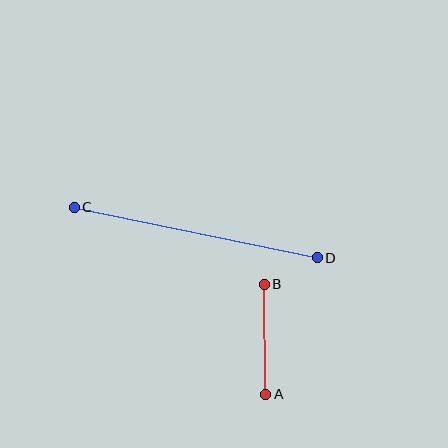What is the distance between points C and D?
The distance is approximately 248 pixels.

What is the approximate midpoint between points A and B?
The midpoint is at approximately (265, 339) pixels.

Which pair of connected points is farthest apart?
Points C and D are farthest apart.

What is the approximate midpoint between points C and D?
The midpoint is at approximately (196, 233) pixels.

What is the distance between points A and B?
The distance is approximately 110 pixels.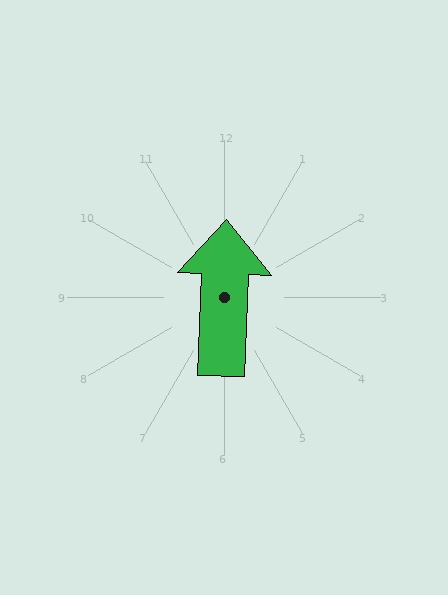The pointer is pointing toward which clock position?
Roughly 12 o'clock.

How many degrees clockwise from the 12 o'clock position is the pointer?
Approximately 2 degrees.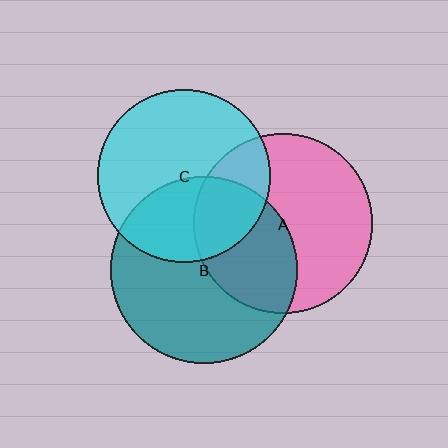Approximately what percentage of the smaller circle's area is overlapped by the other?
Approximately 40%.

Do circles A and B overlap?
Yes.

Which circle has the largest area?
Circle B (teal).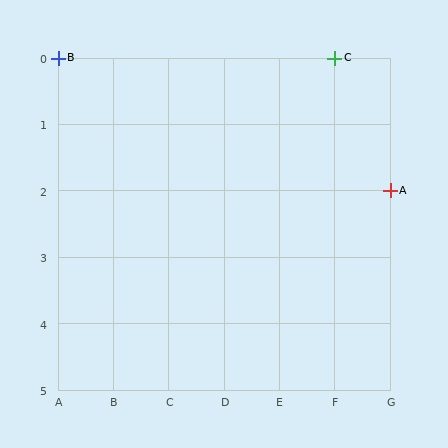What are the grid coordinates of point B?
Point B is at grid coordinates (A, 0).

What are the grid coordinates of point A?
Point A is at grid coordinates (G, 2).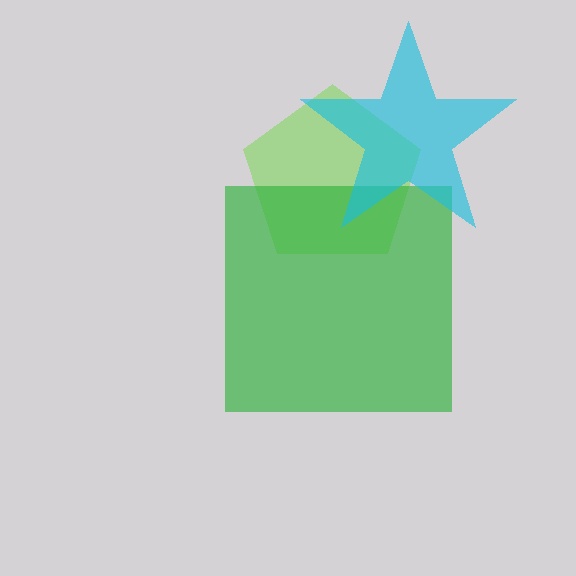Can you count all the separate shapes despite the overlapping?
Yes, there are 3 separate shapes.